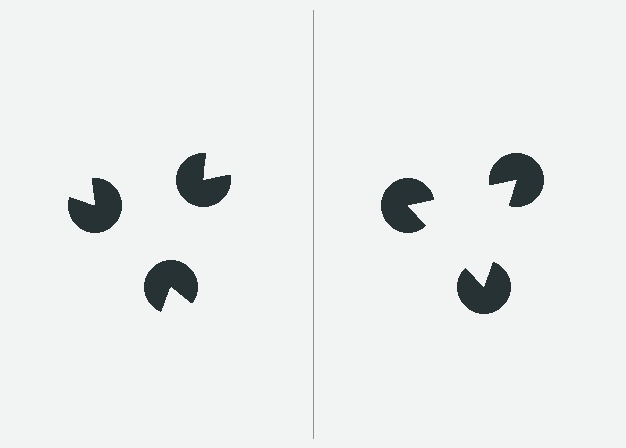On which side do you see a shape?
An illusory triangle appears on the right side. On the left side the wedge cuts are rotated, so no coherent shape forms.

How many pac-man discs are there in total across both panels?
6 — 3 on each side.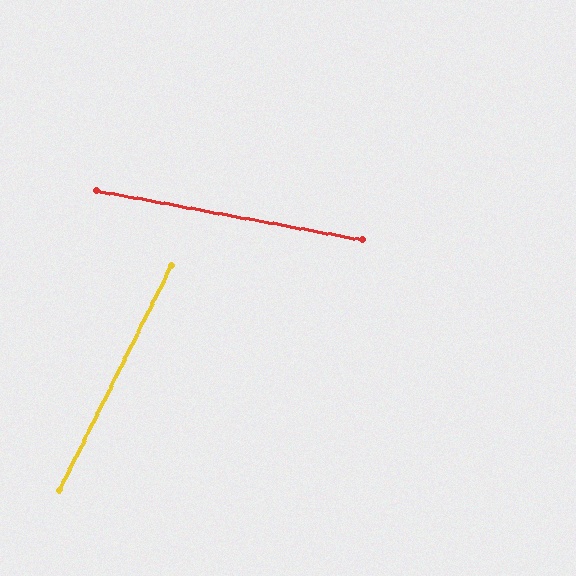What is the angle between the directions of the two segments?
Approximately 74 degrees.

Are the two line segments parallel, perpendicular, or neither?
Neither parallel nor perpendicular — they differ by about 74°.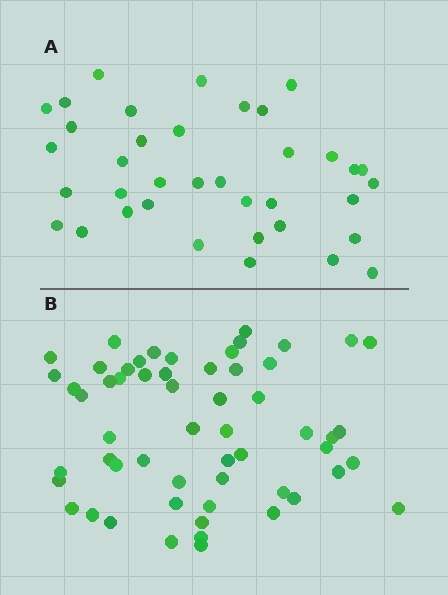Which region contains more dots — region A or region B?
Region B (the bottom region) has more dots.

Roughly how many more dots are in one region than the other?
Region B has approximately 20 more dots than region A.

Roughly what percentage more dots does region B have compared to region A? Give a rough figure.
About 55% more.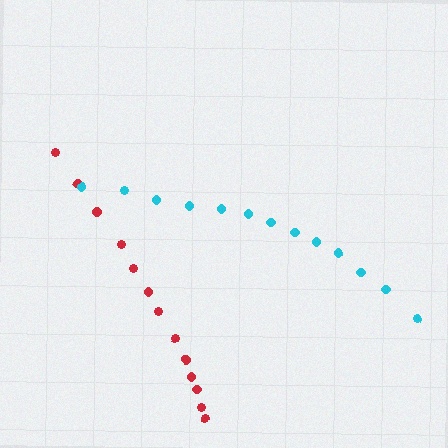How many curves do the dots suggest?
There are 2 distinct paths.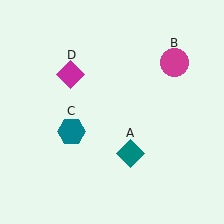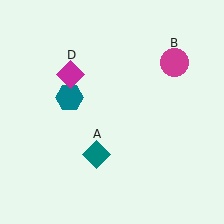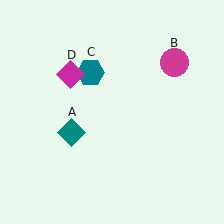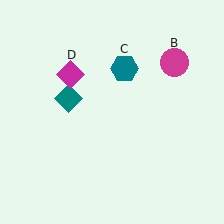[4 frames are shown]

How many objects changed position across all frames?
2 objects changed position: teal diamond (object A), teal hexagon (object C).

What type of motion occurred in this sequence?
The teal diamond (object A), teal hexagon (object C) rotated clockwise around the center of the scene.